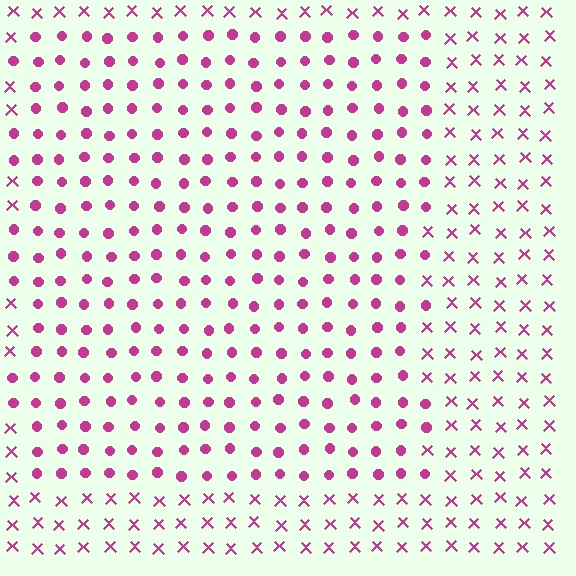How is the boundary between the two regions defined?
The boundary is defined by a change in element shape: circles inside vs. X marks outside. All elements share the same color and spacing.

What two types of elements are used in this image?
The image uses circles inside the rectangle region and X marks outside it.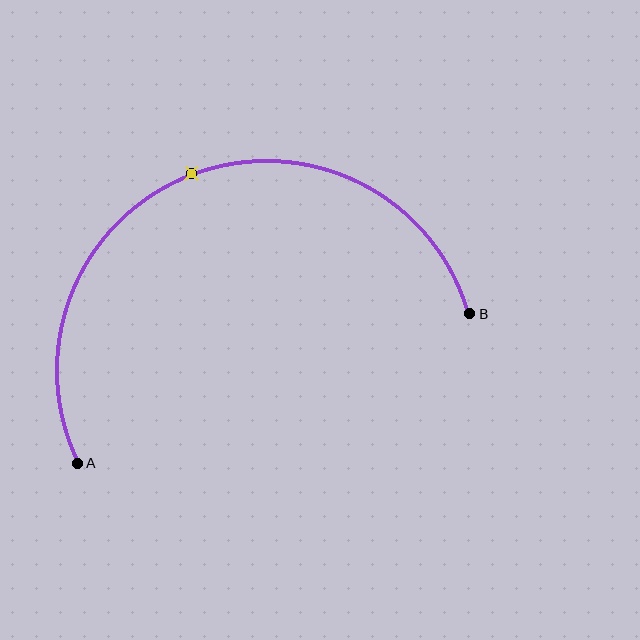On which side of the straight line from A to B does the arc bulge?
The arc bulges above the straight line connecting A and B.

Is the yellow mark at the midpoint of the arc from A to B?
Yes. The yellow mark lies on the arc at equal arc-length from both A and B — it is the arc midpoint.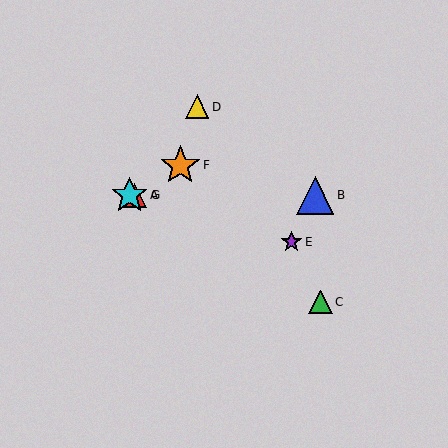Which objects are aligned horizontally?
Objects A, B, G are aligned horizontally.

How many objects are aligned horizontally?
3 objects (A, B, G) are aligned horizontally.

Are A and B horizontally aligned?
Yes, both are at y≈195.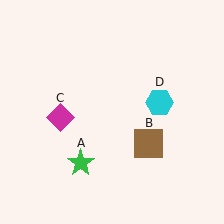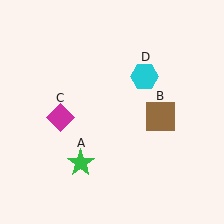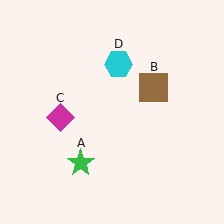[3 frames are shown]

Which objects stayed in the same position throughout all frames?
Green star (object A) and magenta diamond (object C) remained stationary.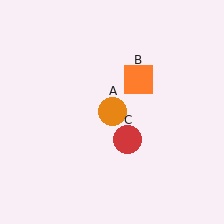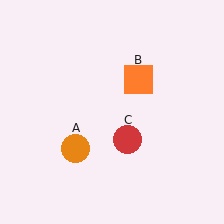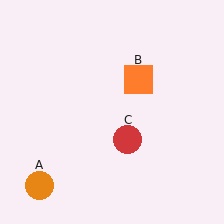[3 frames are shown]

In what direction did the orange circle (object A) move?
The orange circle (object A) moved down and to the left.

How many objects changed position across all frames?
1 object changed position: orange circle (object A).